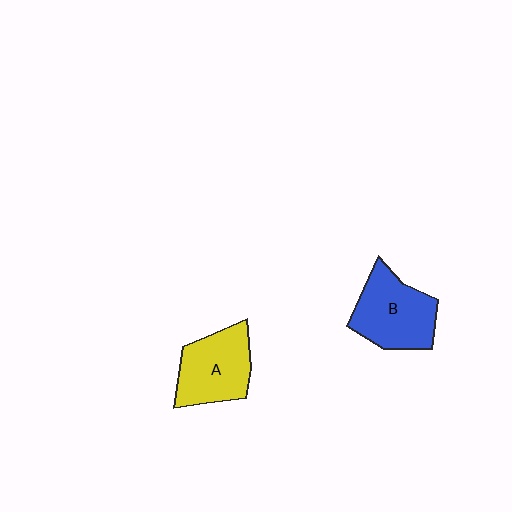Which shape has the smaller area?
Shape A (yellow).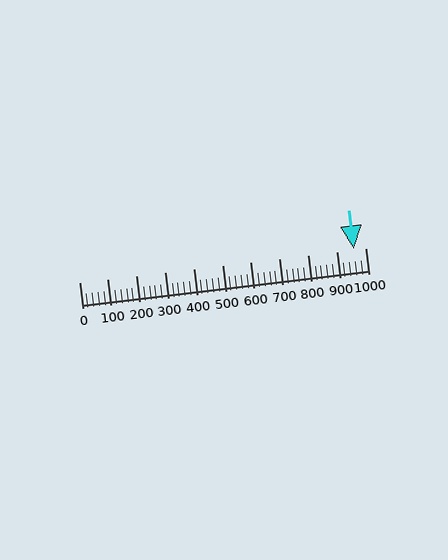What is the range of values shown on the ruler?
The ruler shows values from 0 to 1000.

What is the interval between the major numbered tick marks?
The major tick marks are spaced 100 units apart.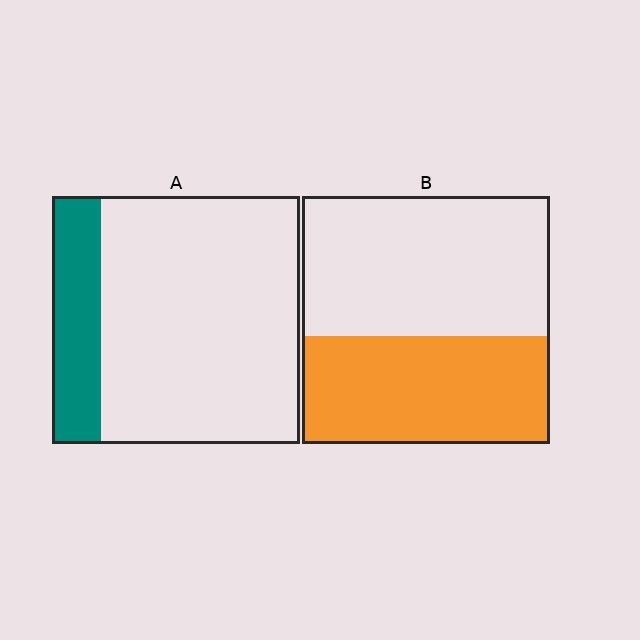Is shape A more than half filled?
No.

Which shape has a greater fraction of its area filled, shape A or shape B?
Shape B.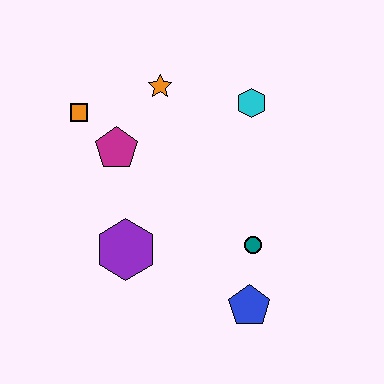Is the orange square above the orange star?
No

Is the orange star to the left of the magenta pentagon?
No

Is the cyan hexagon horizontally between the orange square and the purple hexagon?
No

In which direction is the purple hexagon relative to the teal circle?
The purple hexagon is to the left of the teal circle.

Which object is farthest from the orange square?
The blue pentagon is farthest from the orange square.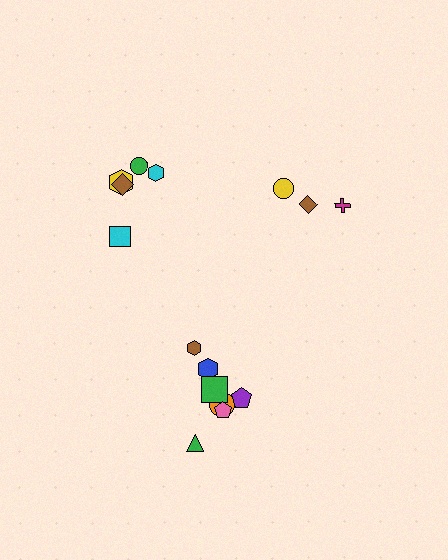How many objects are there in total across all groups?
There are 15 objects.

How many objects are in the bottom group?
There are 7 objects.